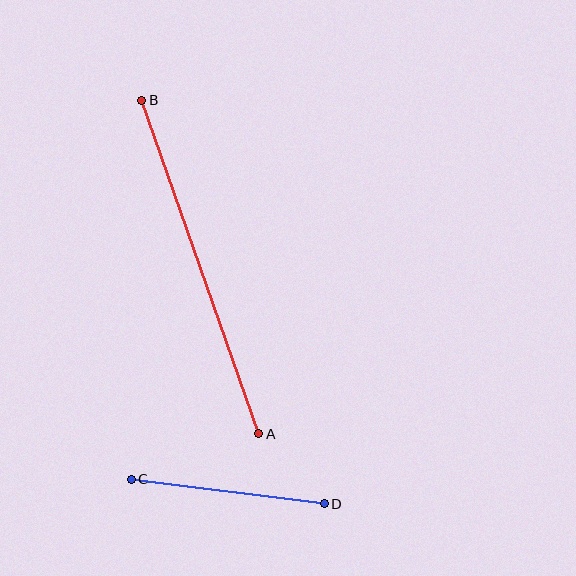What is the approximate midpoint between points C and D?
The midpoint is at approximately (228, 492) pixels.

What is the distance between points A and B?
The distance is approximately 353 pixels.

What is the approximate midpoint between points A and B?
The midpoint is at approximately (200, 267) pixels.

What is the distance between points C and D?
The distance is approximately 195 pixels.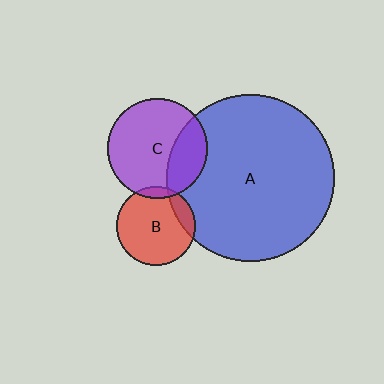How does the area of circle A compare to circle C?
Approximately 2.8 times.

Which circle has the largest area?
Circle A (blue).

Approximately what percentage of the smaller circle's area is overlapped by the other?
Approximately 15%.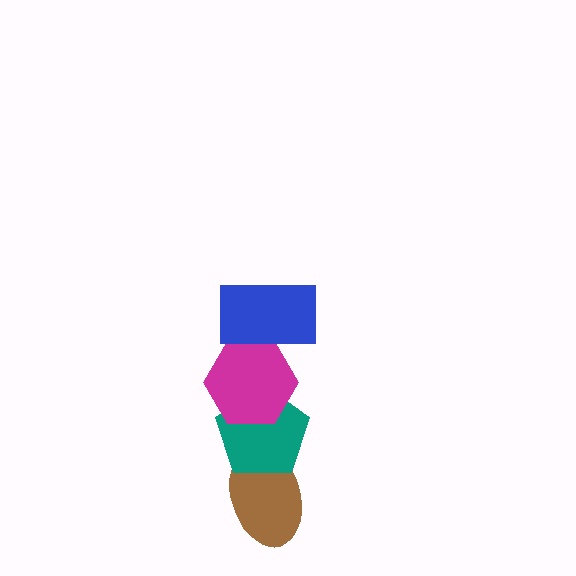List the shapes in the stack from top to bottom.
From top to bottom: the blue rectangle, the magenta hexagon, the teal pentagon, the brown ellipse.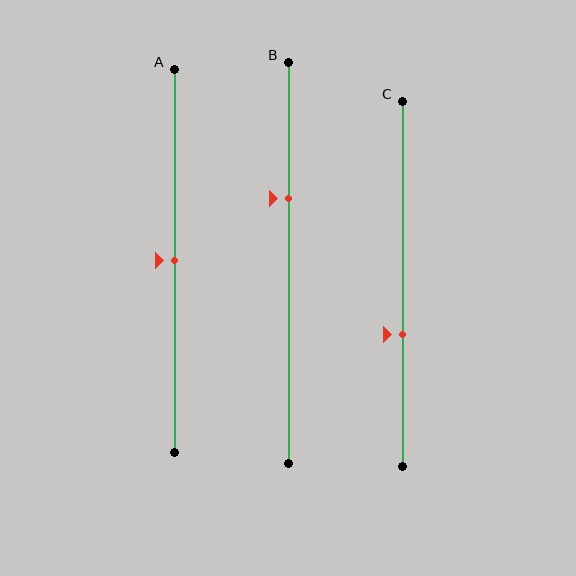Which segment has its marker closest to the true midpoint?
Segment A has its marker closest to the true midpoint.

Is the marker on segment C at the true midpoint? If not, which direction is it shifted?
No, the marker on segment C is shifted downward by about 14% of the segment length.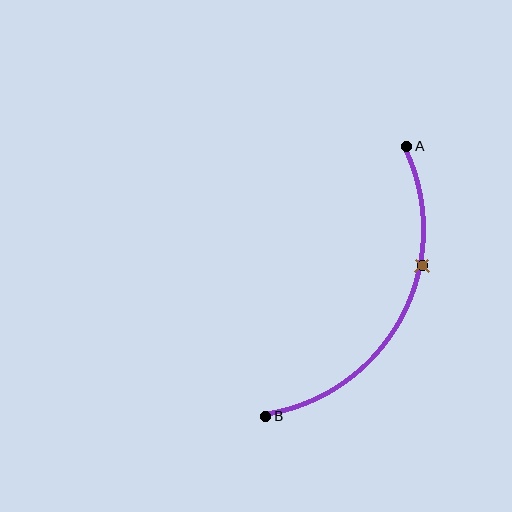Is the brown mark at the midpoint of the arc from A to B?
No. The brown mark lies on the arc but is closer to endpoint A. The arc midpoint would be at the point on the curve equidistant along the arc from both A and B.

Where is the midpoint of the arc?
The arc midpoint is the point on the curve farthest from the straight line joining A and B. It sits to the right of that line.